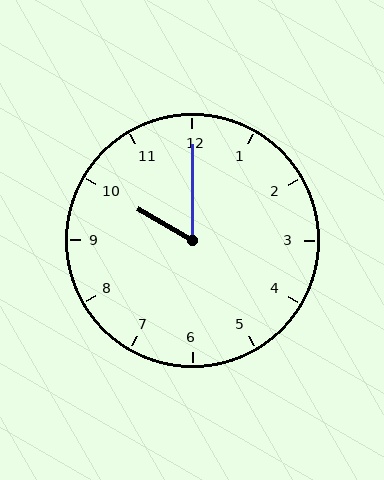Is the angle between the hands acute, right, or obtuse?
It is acute.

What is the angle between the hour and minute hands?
Approximately 60 degrees.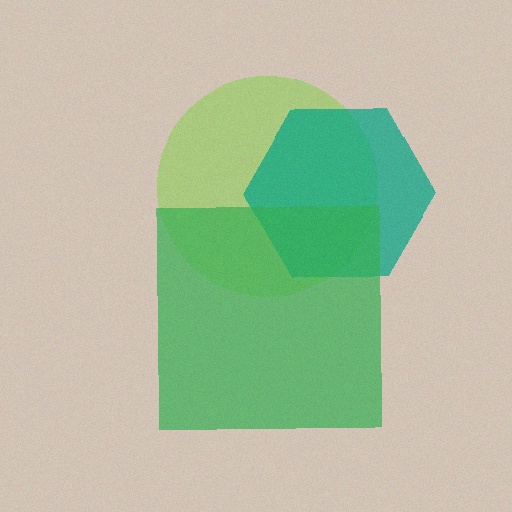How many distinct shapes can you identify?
There are 3 distinct shapes: a lime circle, a teal hexagon, a green square.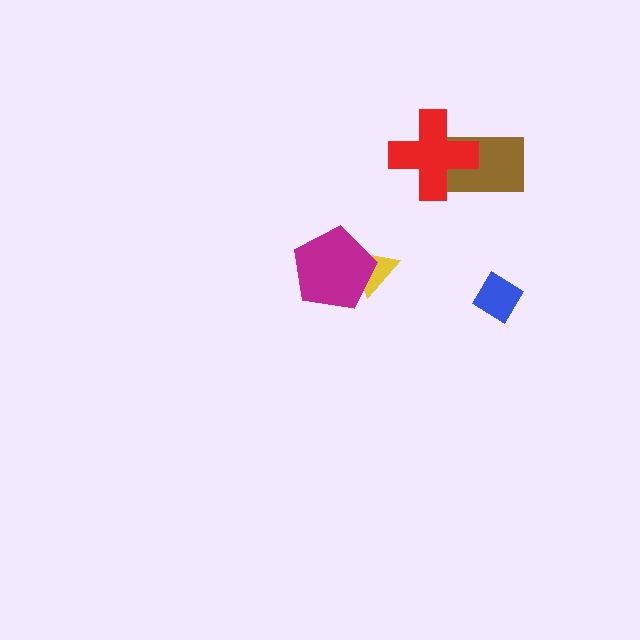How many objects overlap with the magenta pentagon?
1 object overlaps with the magenta pentagon.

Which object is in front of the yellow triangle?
The magenta pentagon is in front of the yellow triangle.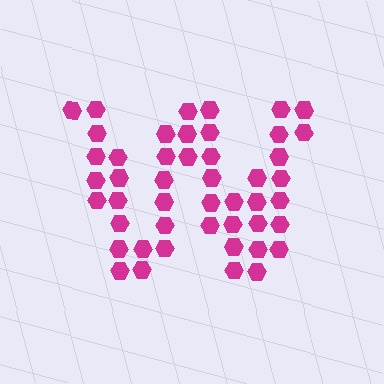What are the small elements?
The small elements are hexagons.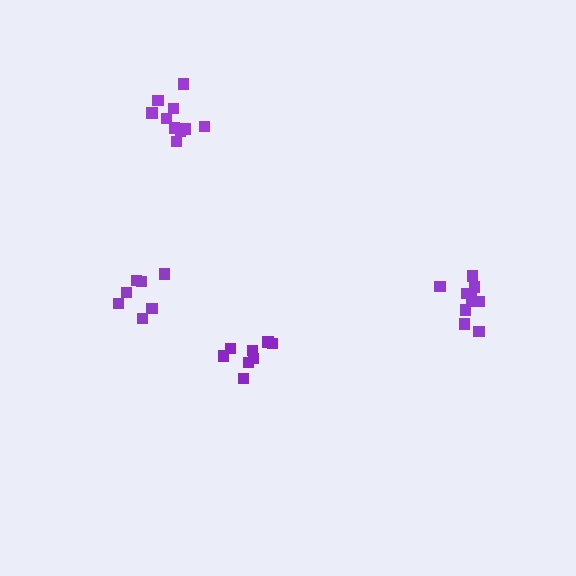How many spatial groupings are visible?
There are 4 spatial groupings.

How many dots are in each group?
Group 1: 7 dots, Group 2: 9 dots, Group 3: 10 dots, Group 4: 10 dots (36 total).